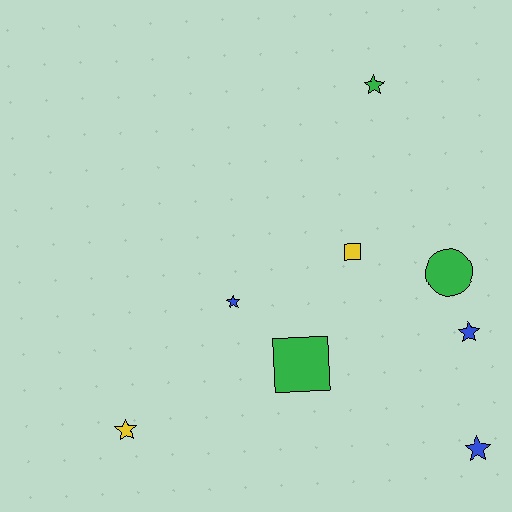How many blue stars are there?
There are 3 blue stars.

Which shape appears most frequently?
Star, with 5 objects.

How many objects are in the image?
There are 8 objects.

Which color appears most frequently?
Green, with 3 objects.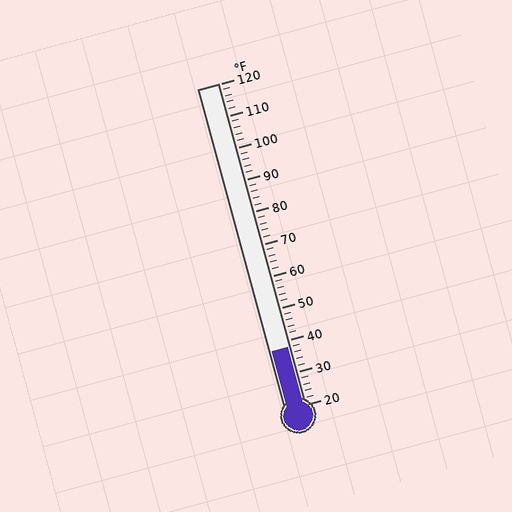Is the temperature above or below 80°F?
The temperature is below 80°F.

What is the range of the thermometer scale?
The thermometer scale ranges from 20°F to 120°F.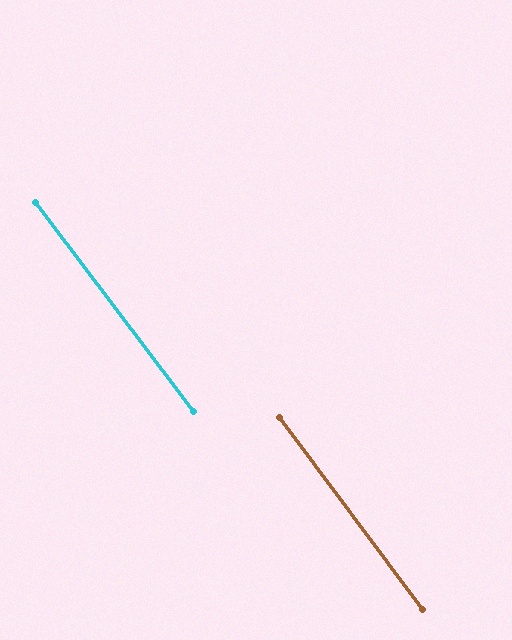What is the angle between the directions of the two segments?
Approximately 0 degrees.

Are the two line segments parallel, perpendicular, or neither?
Parallel — their directions differ by only 0.4°.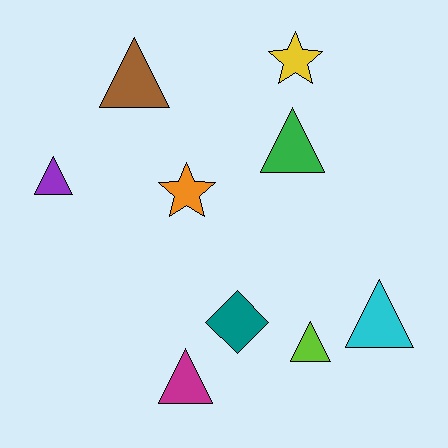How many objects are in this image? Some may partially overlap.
There are 9 objects.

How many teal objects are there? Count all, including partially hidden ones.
There is 1 teal object.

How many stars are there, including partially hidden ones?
There are 2 stars.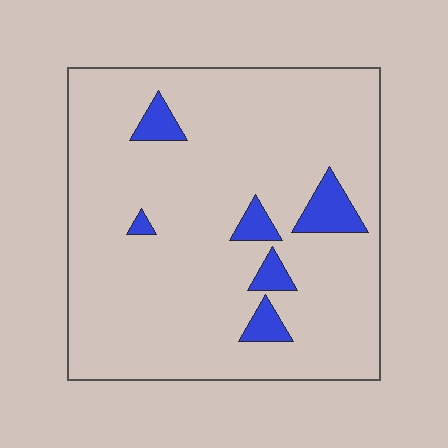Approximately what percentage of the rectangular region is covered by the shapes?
Approximately 10%.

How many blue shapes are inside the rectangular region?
6.